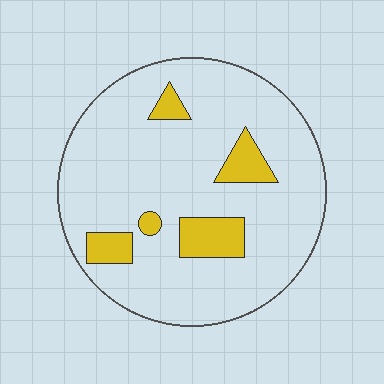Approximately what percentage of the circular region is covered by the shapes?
Approximately 15%.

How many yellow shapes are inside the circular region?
5.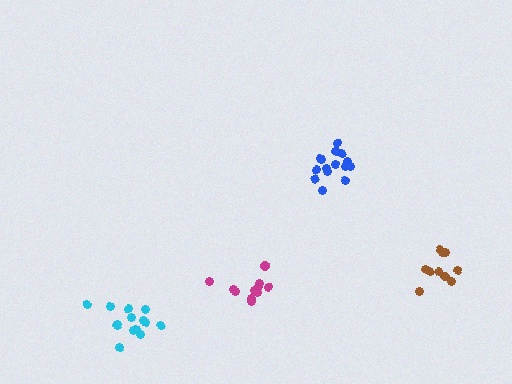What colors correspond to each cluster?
The clusters are colored: blue, brown, magenta, cyan.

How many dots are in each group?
Group 1: 15 dots, Group 2: 11 dots, Group 3: 11 dots, Group 4: 14 dots (51 total).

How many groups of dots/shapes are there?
There are 4 groups.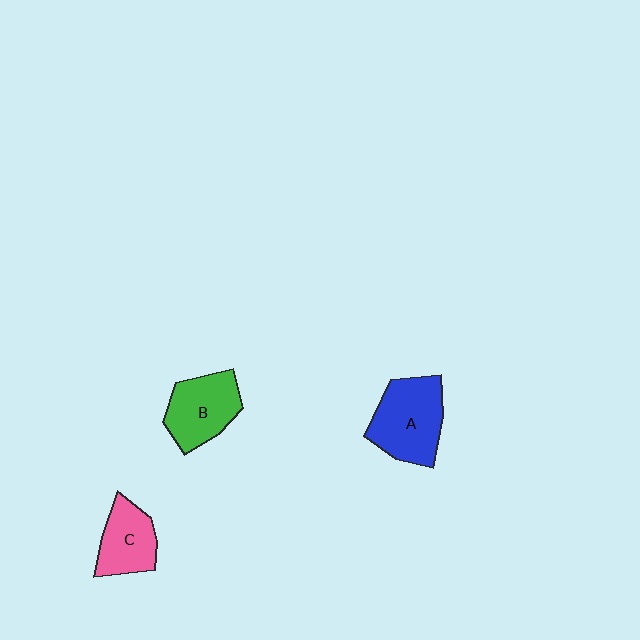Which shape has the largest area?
Shape A (blue).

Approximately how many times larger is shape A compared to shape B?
Approximately 1.2 times.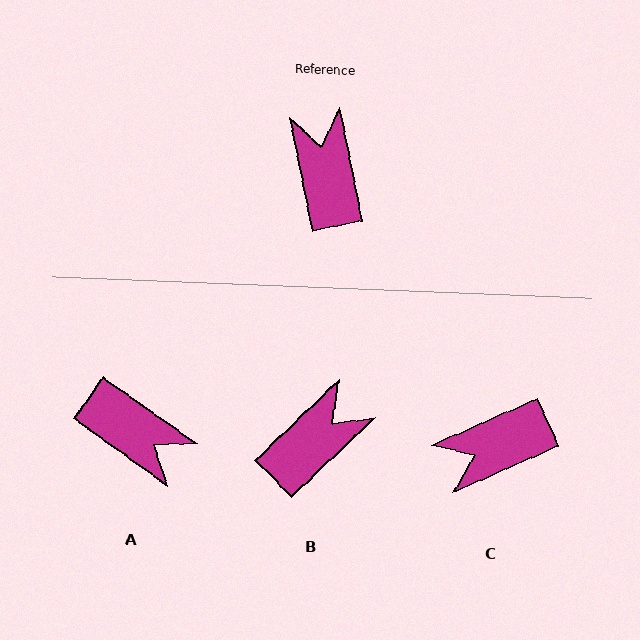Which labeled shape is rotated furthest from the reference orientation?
A, about 137 degrees away.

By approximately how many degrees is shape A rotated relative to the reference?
Approximately 137 degrees clockwise.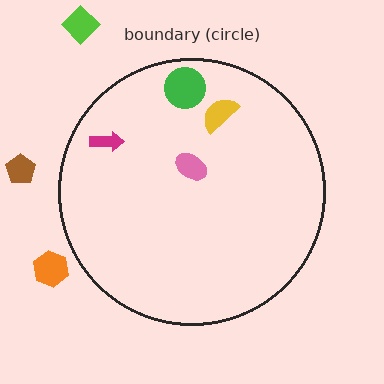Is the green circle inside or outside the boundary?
Inside.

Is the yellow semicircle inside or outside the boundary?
Inside.